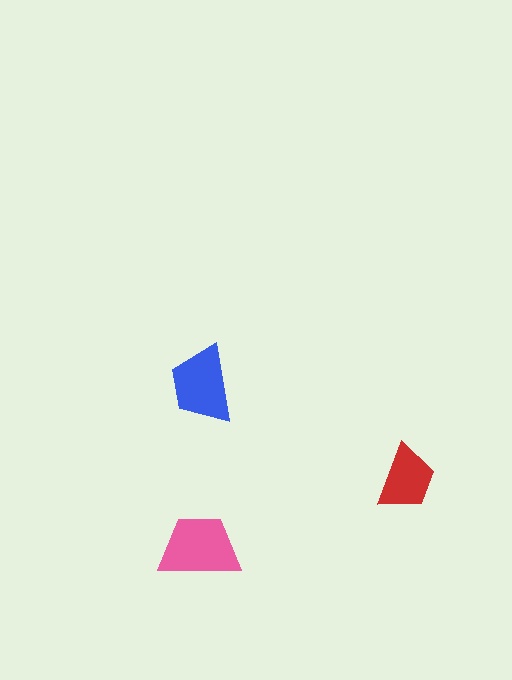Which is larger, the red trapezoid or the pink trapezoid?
The pink one.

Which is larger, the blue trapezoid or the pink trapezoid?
The pink one.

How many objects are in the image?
There are 3 objects in the image.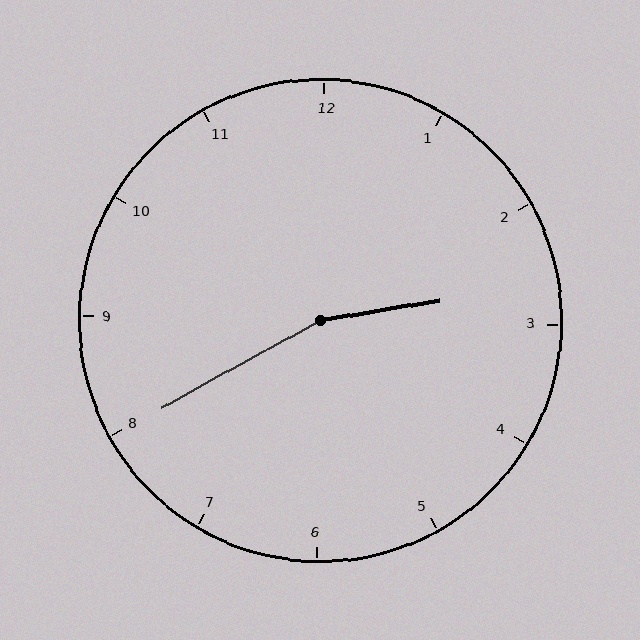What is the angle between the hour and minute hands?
Approximately 160 degrees.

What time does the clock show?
2:40.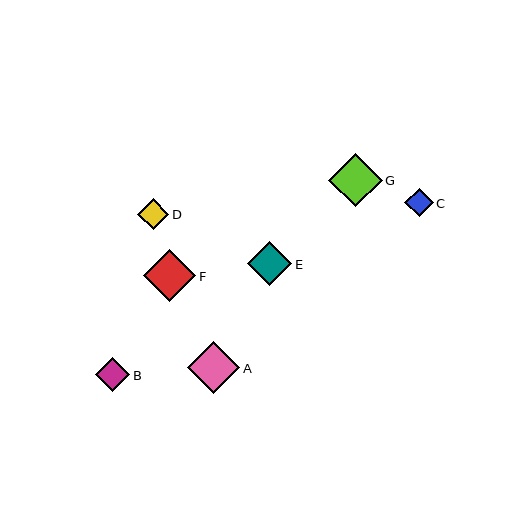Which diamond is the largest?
Diamond G is the largest with a size of approximately 53 pixels.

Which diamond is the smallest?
Diamond C is the smallest with a size of approximately 28 pixels.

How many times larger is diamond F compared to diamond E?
Diamond F is approximately 1.2 times the size of diamond E.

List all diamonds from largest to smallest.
From largest to smallest: G, A, F, E, B, D, C.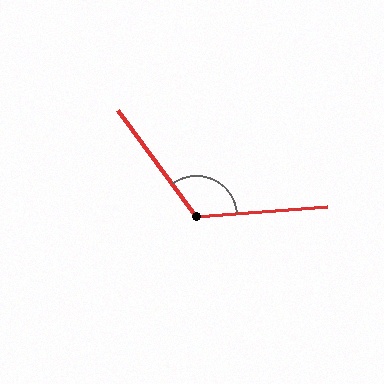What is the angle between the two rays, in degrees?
Approximately 122 degrees.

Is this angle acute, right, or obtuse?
It is obtuse.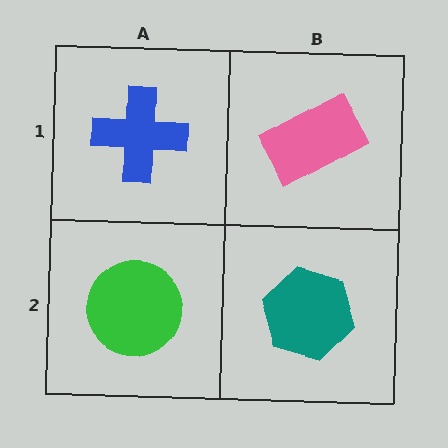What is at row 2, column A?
A green circle.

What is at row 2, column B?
A teal hexagon.